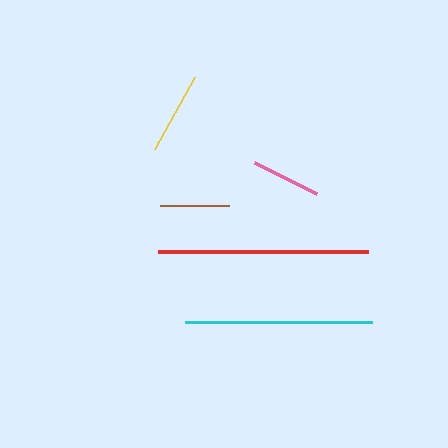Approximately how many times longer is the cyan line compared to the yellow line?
The cyan line is approximately 2.3 times the length of the yellow line.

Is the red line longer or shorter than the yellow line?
The red line is longer than the yellow line.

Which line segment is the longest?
The red line is the longest at approximately 210 pixels.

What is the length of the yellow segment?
The yellow segment is approximately 83 pixels long.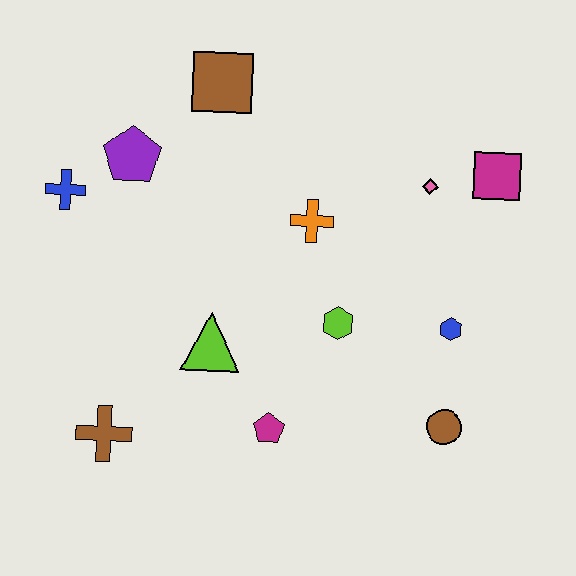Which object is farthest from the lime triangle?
The magenta square is farthest from the lime triangle.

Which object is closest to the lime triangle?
The magenta pentagon is closest to the lime triangle.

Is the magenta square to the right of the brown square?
Yes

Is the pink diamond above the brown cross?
Yes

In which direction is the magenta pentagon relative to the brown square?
The magenta pentagon is below the brown square.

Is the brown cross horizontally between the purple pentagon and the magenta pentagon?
No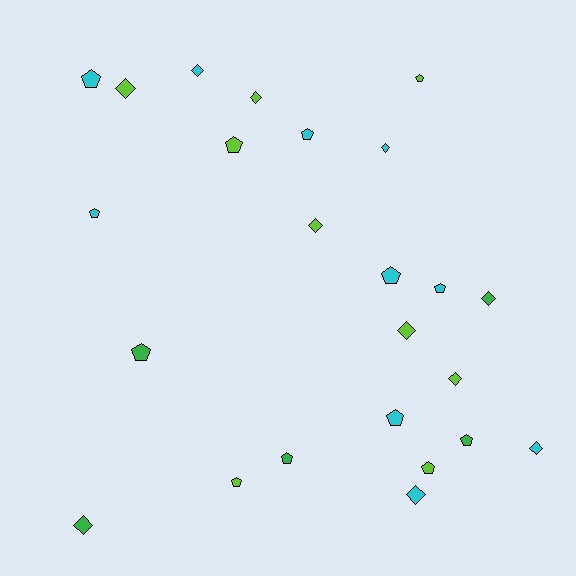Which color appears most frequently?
Cyan, with 10 objects.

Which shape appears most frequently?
Pentagon, with 13 objects.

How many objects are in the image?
There are 24 objects.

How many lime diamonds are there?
There are 5 lime diamonds.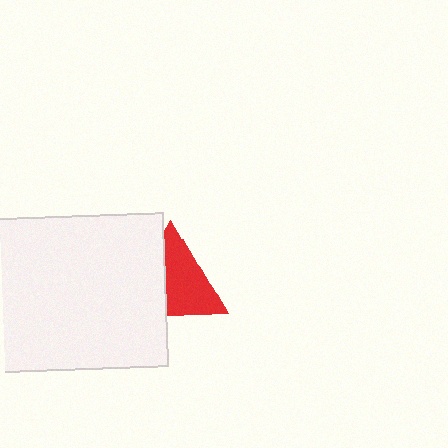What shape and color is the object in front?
The object in front is a white rectangle.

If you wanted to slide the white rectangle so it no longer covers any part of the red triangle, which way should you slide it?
Slide it left — that is the most direct way to separate the two shapes.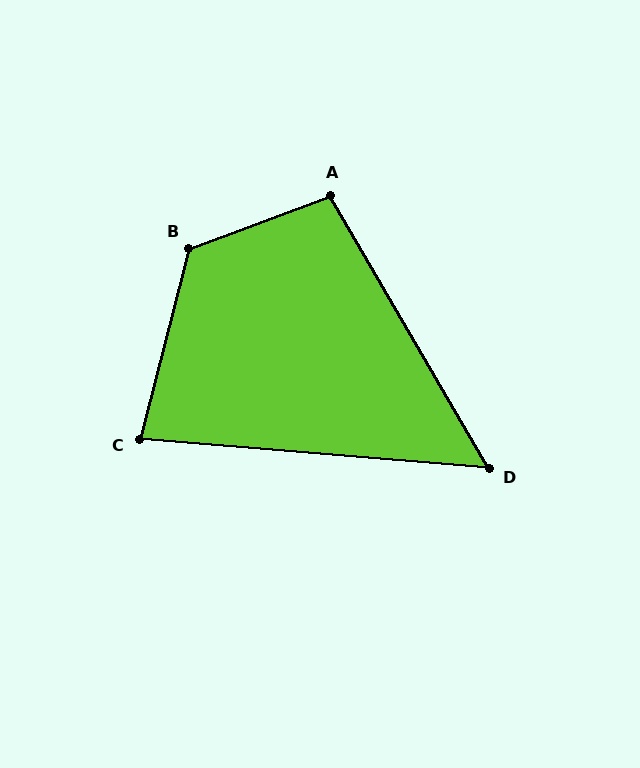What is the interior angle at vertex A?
Approximately 100 degrees (obtuse).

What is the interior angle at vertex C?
Approximately 80 degrees (acute).